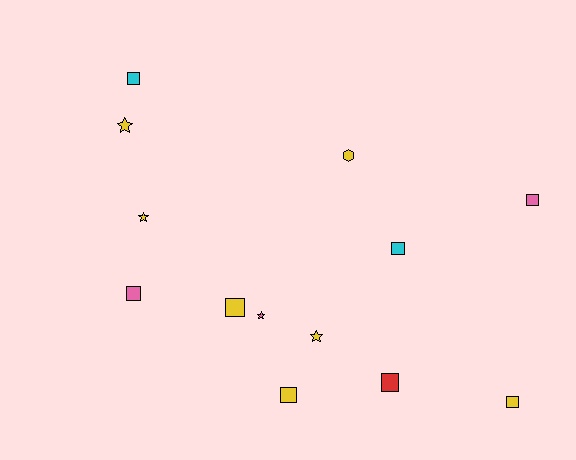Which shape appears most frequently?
Square, with 8 objects.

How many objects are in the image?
There are 13 objects.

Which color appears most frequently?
Yellow, with 7 objects.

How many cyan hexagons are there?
There are no cyan hexagons.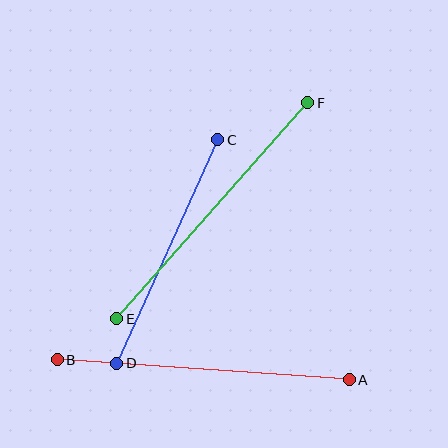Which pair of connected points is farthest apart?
Points A and B are farthest apart.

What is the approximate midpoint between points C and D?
The midpoint is at approximately (167, 252) pixels.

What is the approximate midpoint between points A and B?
The midpoint is at approximately (203, 370) pixels.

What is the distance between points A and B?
The distance is approximately 293 pixels.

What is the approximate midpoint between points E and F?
The midpoint is at approximately (212, 211) pixels.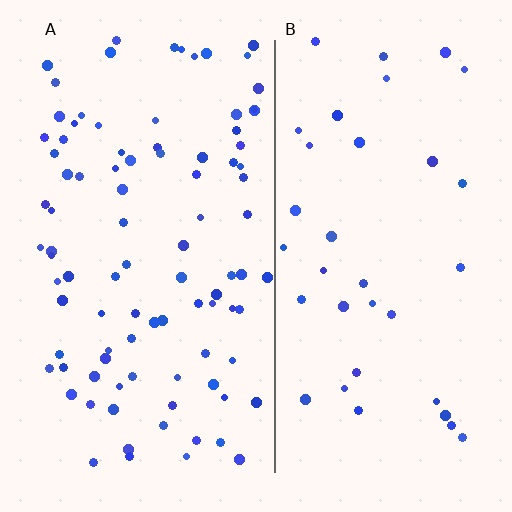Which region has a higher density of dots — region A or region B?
A (the left).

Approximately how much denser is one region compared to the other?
Approximately 2.6× — region A over region B.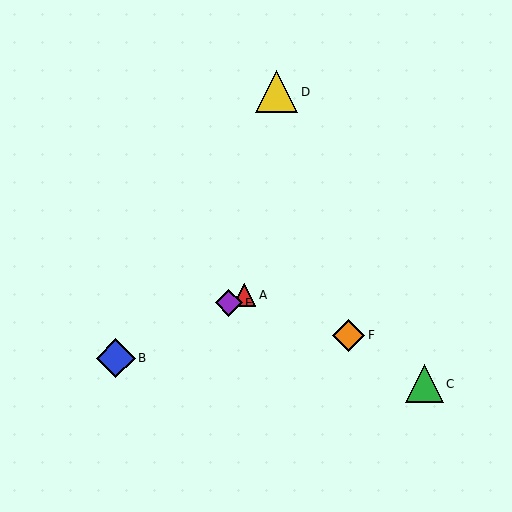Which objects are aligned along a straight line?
Objects A, B, E are aligned along a straight line.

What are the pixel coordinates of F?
Object F is at (349, 335).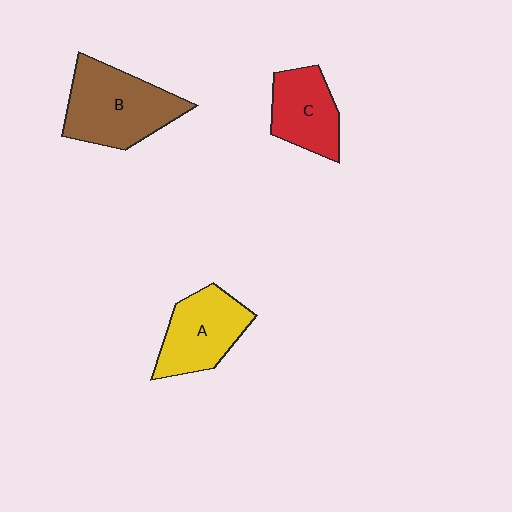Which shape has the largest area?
Shape B (brown).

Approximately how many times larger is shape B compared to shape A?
Approximately 1.3 times.